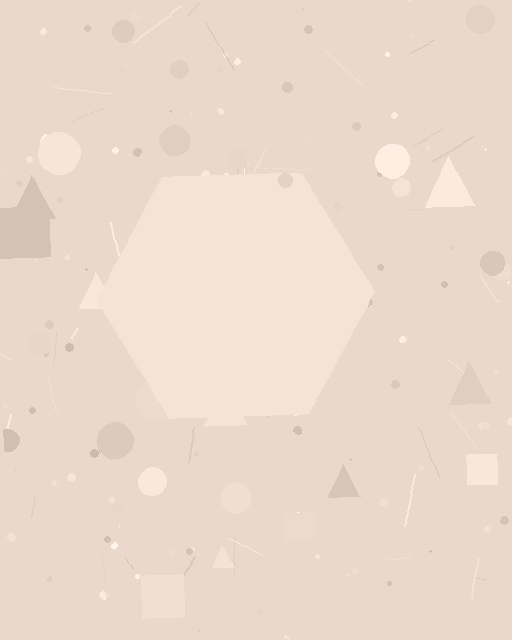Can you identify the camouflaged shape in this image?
The camouflaged shape is a hexagon.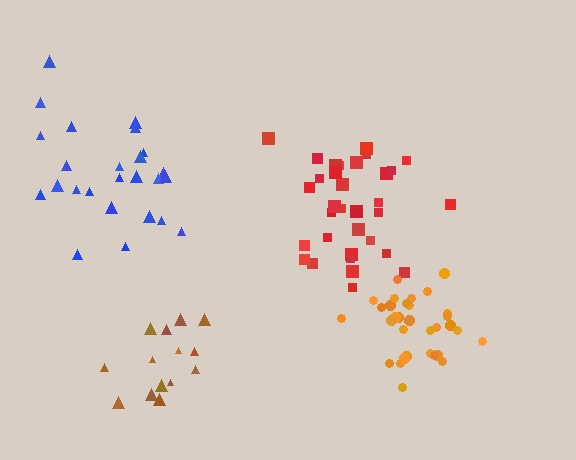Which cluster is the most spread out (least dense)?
Blue.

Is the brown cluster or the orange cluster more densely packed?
Orange.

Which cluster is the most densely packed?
Orange.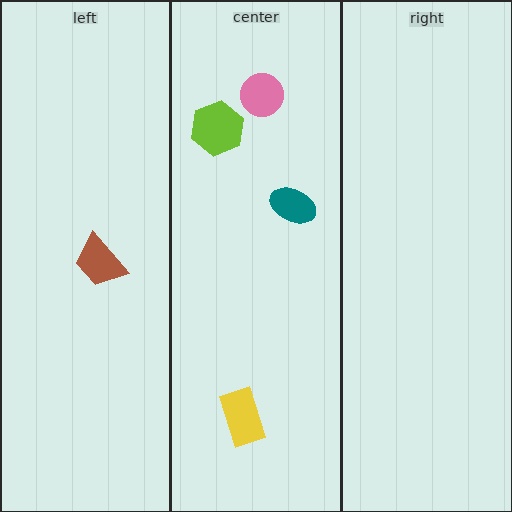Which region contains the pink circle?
The center region.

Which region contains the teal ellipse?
The center region.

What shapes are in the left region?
The brown trapezoid.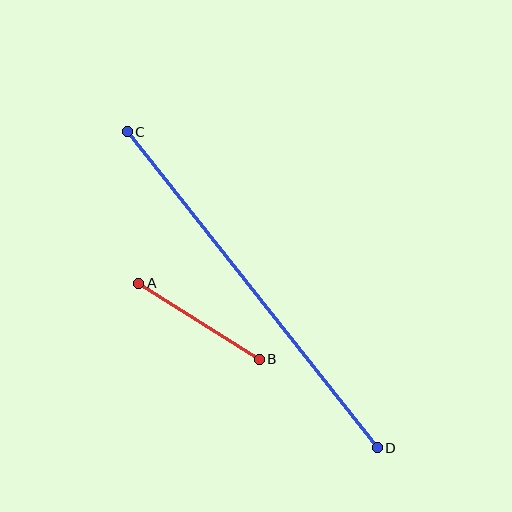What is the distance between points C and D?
The distance is approximately 403 pixels.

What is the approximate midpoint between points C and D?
The midpoint is at approximately (252, 290) pixels.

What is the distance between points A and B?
The distance is approximately 142 pixels.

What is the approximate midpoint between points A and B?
The midpoint is at approximately (199, 321) pixels.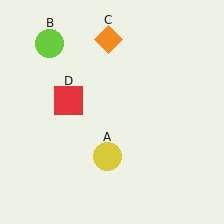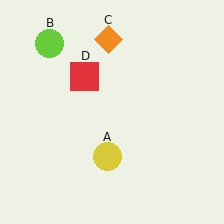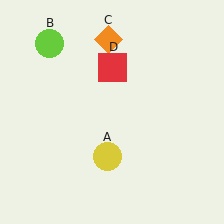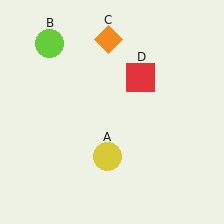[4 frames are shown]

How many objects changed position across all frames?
1 object changed position: red square (object D).